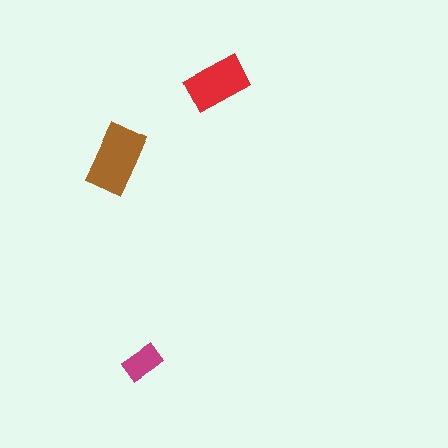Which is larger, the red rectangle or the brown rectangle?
The brown one.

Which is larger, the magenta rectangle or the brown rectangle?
The brown one.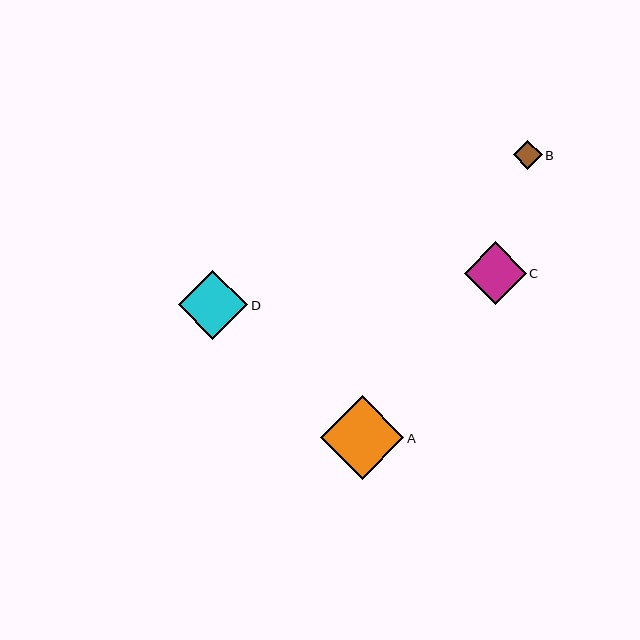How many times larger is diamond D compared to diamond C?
Diamond D is approximately 1.1 times the size of diamond C.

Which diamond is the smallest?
Diamond B is the smallest with a size of approximately 29 pixels.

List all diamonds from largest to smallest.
From largest to smallest: A, D, C, B.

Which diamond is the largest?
Diamond A is the largest with a size of approximately 84 pixels.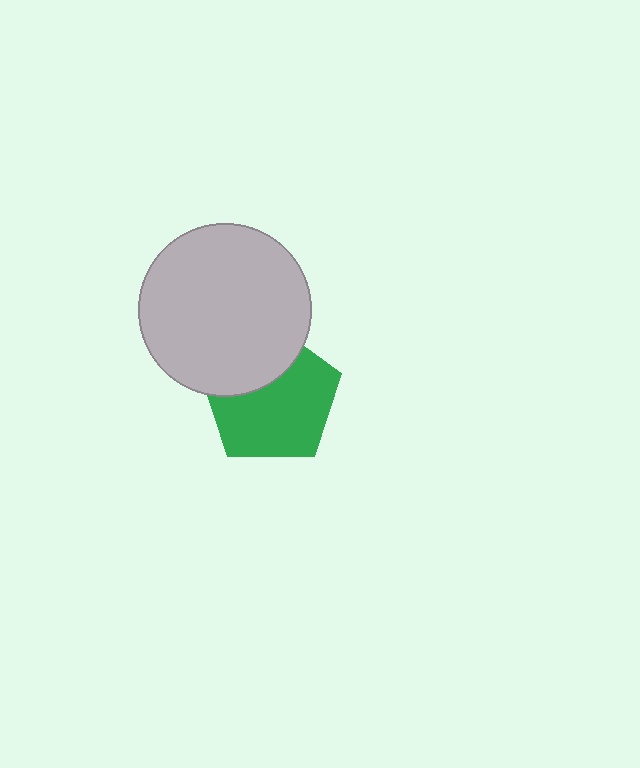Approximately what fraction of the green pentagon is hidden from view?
Roughly 33% of the green pentagon is hidden behind the light gray circle.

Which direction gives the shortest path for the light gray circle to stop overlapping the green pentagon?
Moving up gives the shortest separation.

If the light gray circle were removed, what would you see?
You would see the complete green pentagon.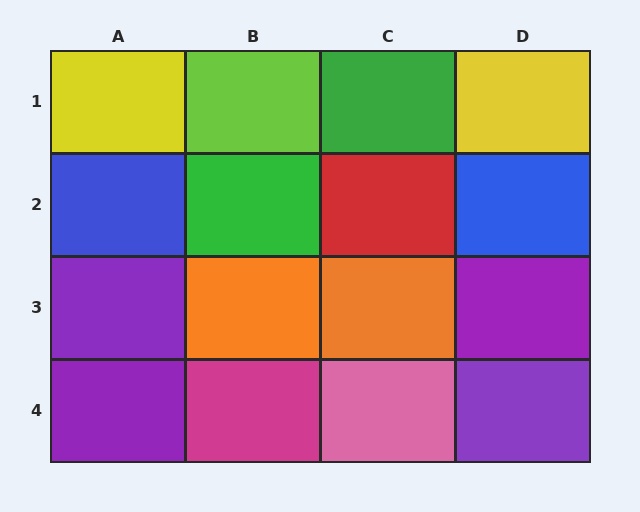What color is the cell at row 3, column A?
Purple.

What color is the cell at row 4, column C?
Pink.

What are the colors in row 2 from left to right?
Blue, green, red, blue.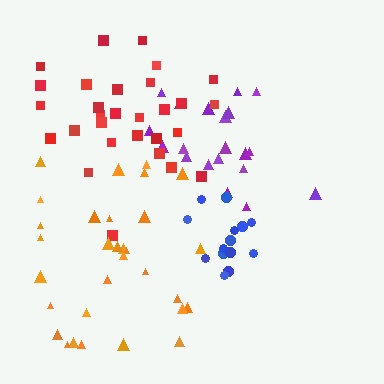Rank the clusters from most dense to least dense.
blue, purple, red, orange.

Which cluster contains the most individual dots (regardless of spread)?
Orange (32).